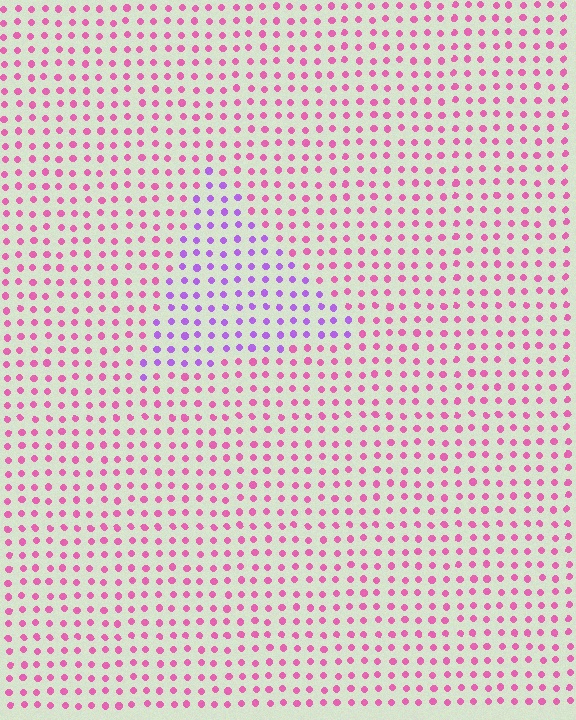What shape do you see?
I see a triangle.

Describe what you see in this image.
The image is filled with small pink elements in a uniform arrangement. A triangle-shaped region is visible where the elements are tinted to a slightly different hue, forming a subtle color boundary.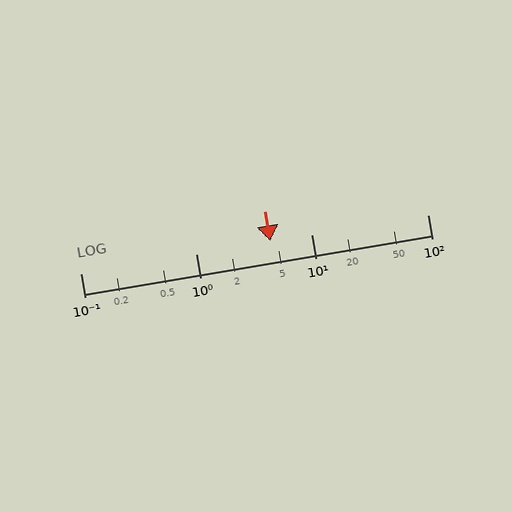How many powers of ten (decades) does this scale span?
The scale spans 3 decades, from 0.1 to 100.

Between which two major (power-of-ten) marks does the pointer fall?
The pointer is between 1 and 10.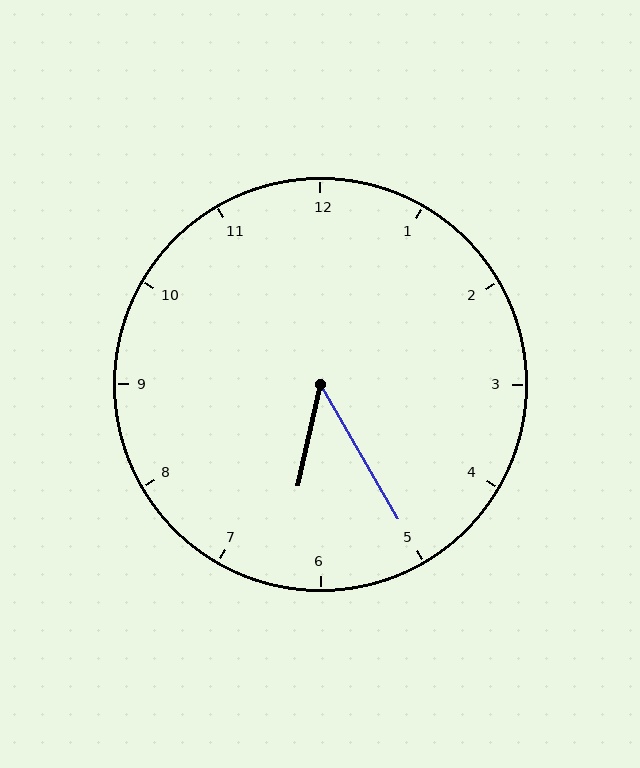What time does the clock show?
6:25.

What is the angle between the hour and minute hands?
Approximately 42 degrees.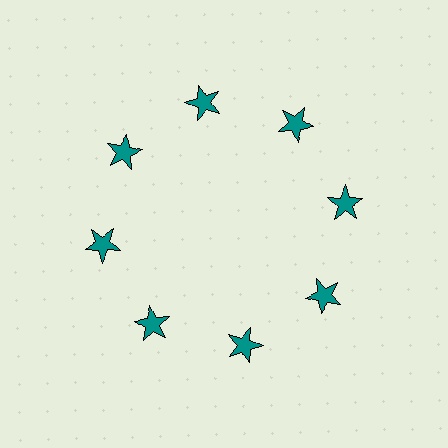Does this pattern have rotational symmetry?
Yes, this pattern has 8-fold rotational symmetry. It looks the same after rotating 45 degrees around the center.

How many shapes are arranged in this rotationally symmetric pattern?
There are 8 shapes, arranged in 8 groups of 1.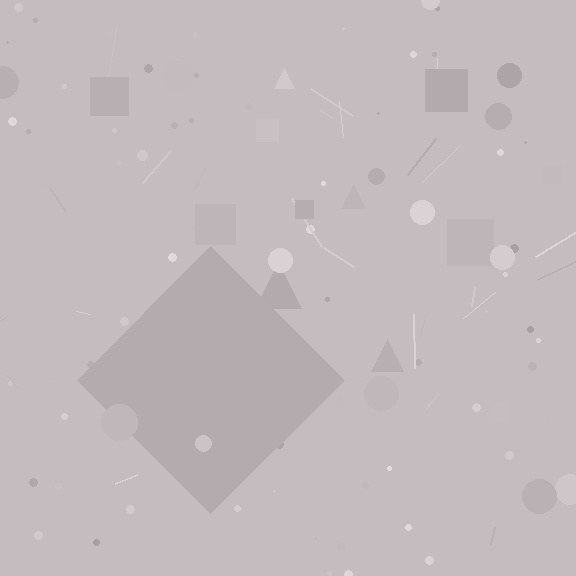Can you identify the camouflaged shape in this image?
The camouflaged shape is a diamond.